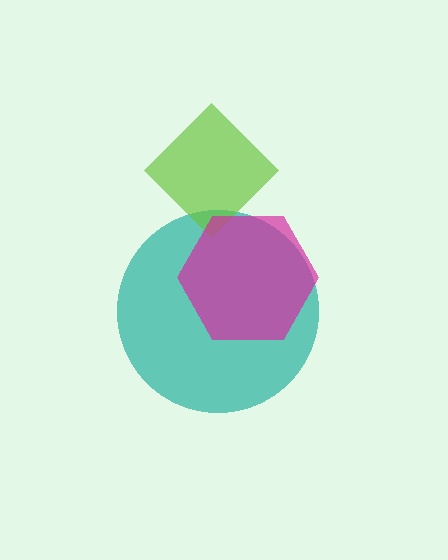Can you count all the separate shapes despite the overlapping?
Yes, there are 3 separate shapes.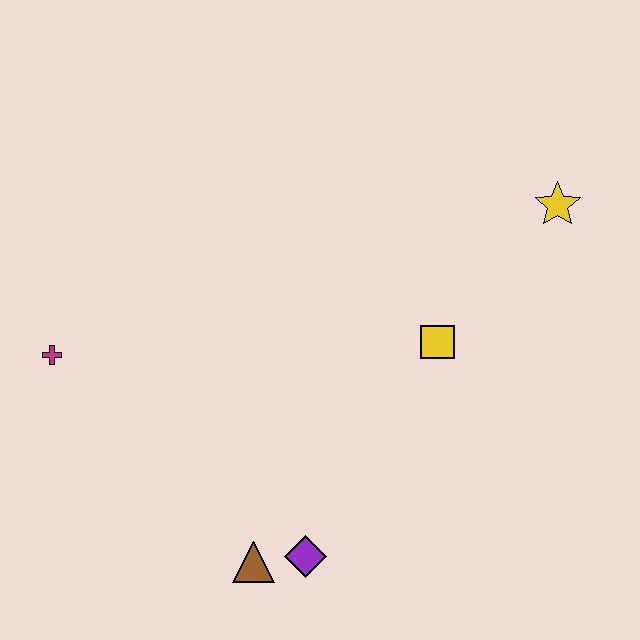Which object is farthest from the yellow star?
The magenta cross is farthest from the yellow star.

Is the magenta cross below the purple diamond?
No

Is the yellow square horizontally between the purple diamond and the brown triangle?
No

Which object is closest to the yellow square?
The yellow star is closest to the yellow square.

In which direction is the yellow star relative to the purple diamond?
The yellow star is above the purple diamond.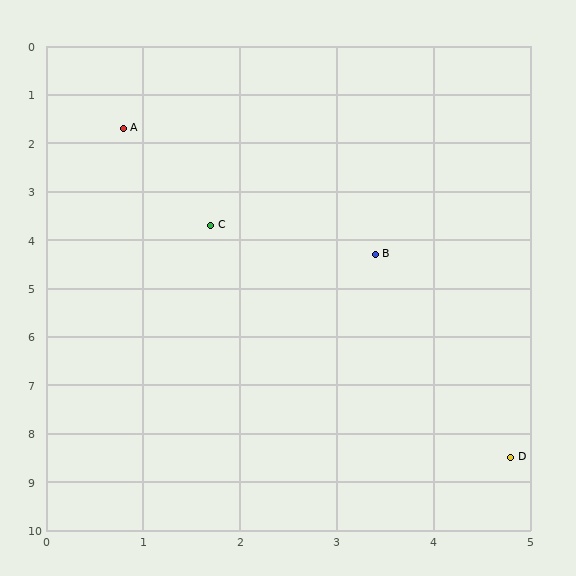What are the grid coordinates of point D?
Point D is at approximately (4.8, 8.5).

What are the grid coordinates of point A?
Point A is at approximately (0.8, 1.7).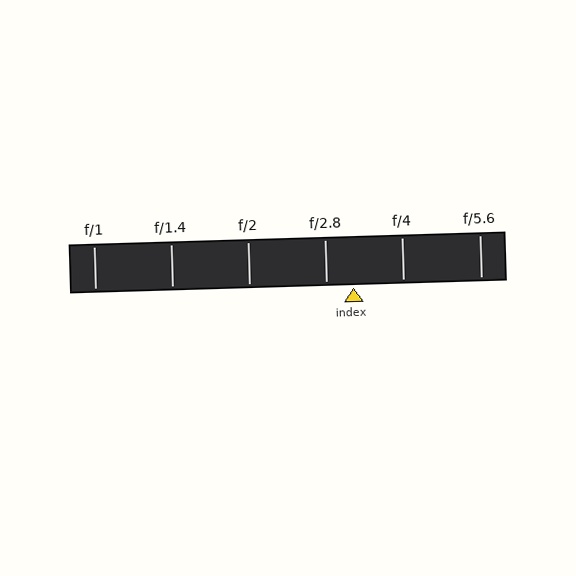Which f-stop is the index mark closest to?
The index mark is closest to f/2.8.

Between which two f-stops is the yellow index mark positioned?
The index mark is between f/2.8 and f/4.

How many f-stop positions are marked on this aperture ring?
There are 6 f-stop positions marked.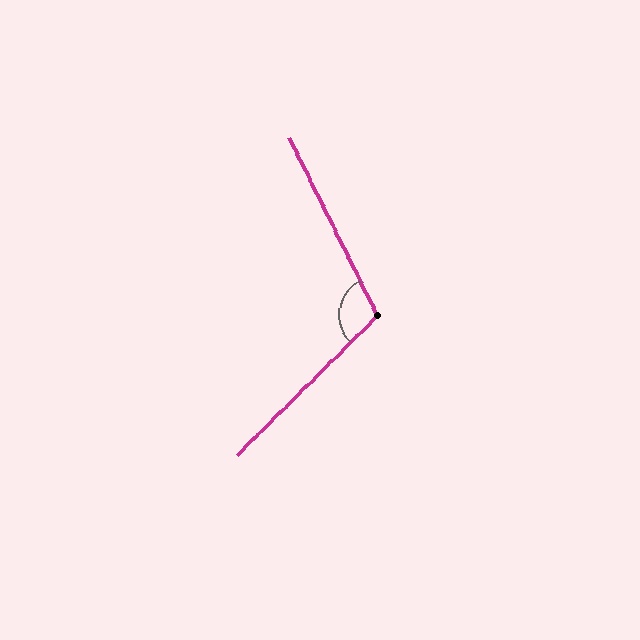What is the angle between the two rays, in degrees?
Approximately 108 degrees.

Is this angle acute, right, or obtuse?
It is obtuse.